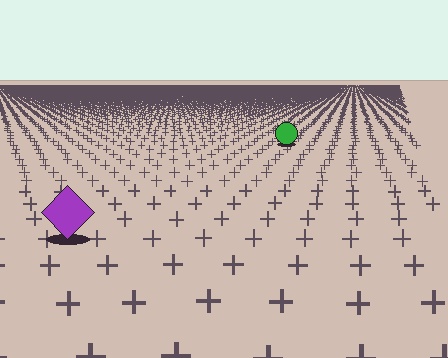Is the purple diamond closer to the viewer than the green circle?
Yes. The purple diamond is closer — you can tell from the texture gradient: the ground texture is coarser near it.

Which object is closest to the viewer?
The purple diamond is closest. The texture marks near it are larger and more spread out.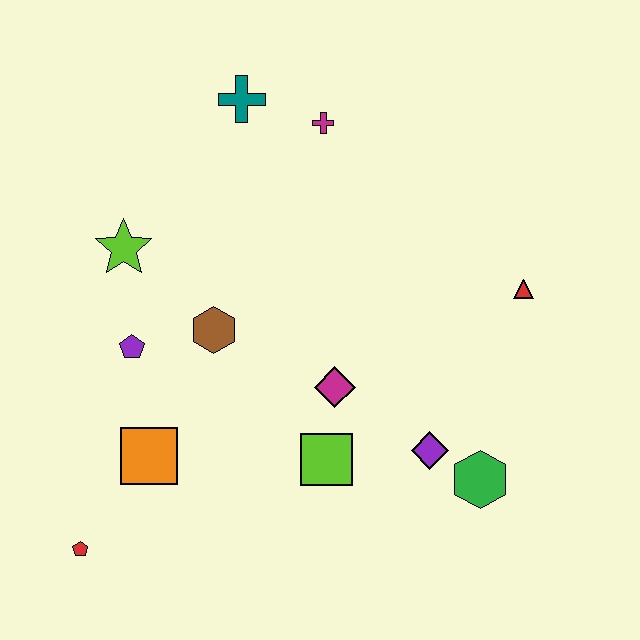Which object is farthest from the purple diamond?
The teal cross is farthest from the purple diamond.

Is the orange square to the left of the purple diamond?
Yes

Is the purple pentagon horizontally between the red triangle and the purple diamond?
No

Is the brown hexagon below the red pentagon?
No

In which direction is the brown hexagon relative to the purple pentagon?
The brown hexagon is to the right of the purple pentagon.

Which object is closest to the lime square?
The magenta diamond is closest to the lime square.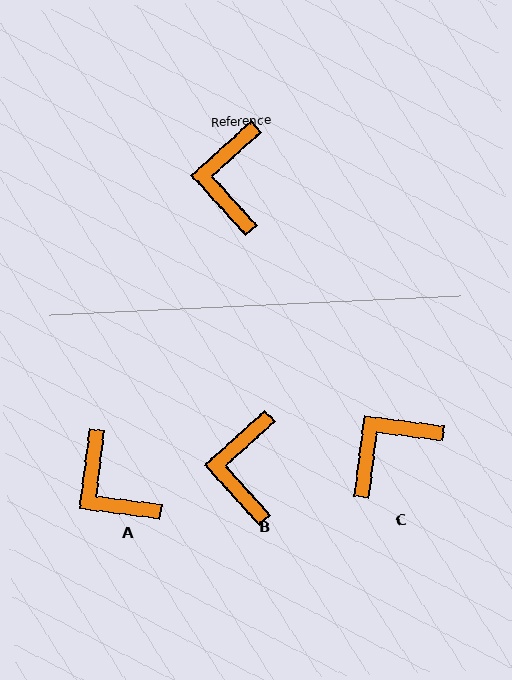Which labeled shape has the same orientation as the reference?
B.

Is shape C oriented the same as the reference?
No, it is off by about 50 degrees.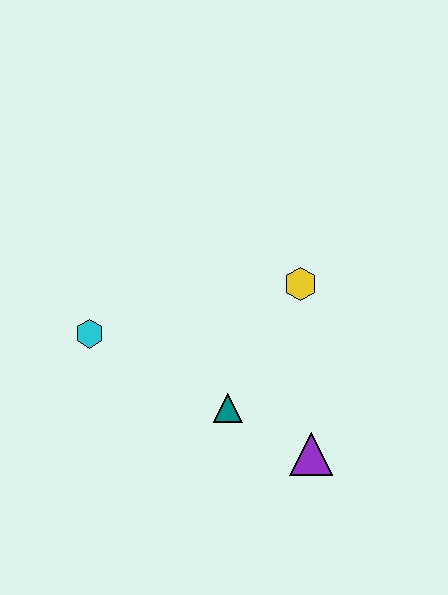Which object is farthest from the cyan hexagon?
The purple triangle is farthest from the cyan hexagon.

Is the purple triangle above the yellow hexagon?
No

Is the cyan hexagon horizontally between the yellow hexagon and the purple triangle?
No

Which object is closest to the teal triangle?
The purple triangle is closest to the teal triangle.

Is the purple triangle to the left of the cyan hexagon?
No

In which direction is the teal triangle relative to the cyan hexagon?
The teal triangle is to the right of the cyan hexagon.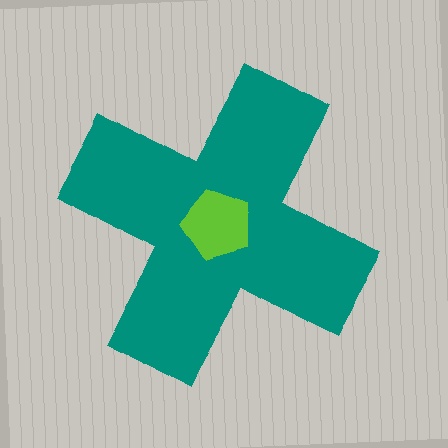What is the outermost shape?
The teal cross.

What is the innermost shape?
The lime pentagon.